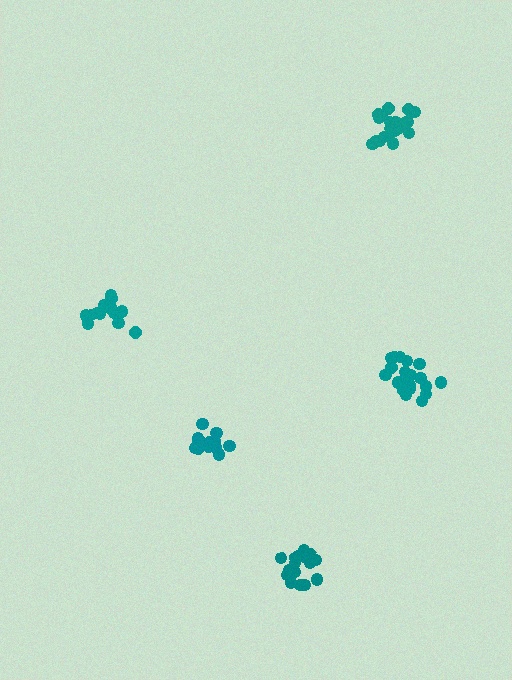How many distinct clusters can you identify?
There are 5 distinct clusters.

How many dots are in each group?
Group 1: 16 dots, Group 2: 15 dots, Group 3: 17 dots, Group 4: 21 dots, Group 5: 20 dots (89 total).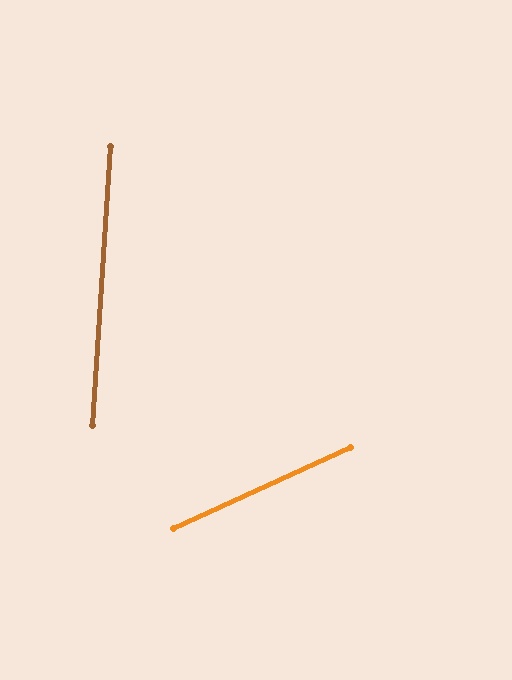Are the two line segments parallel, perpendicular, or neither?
Neither parallel nor perpendicular — they differ by about 62°.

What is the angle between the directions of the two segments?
Approximately 62 degrees.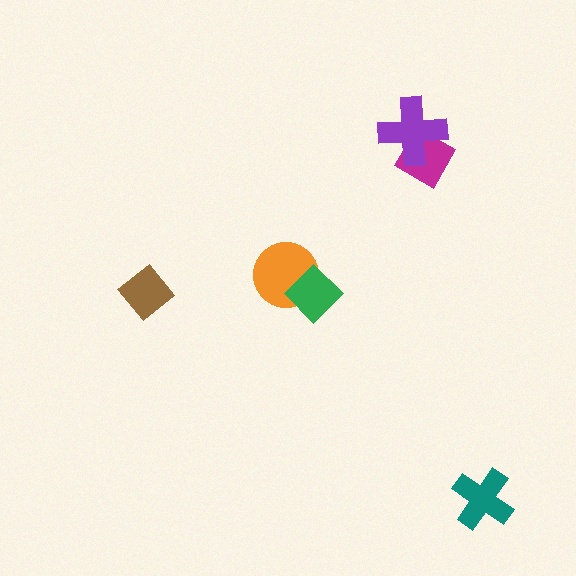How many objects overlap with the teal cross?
0 objects overlap with the teal cross.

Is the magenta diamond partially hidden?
Yes, it is partially covered by another shape.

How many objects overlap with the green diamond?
1 object overlaps with the green diamond.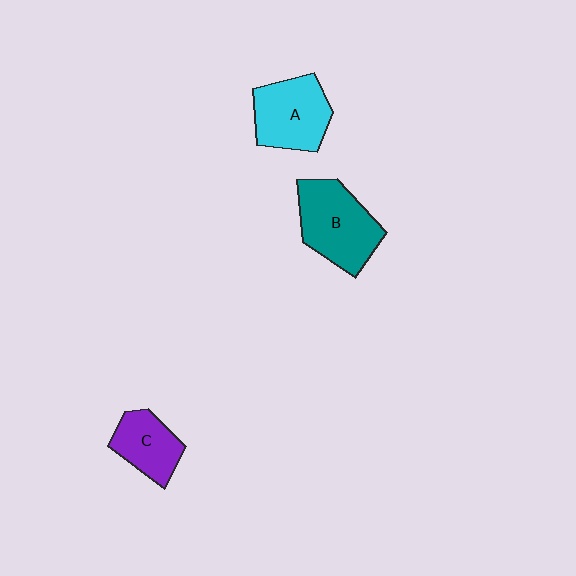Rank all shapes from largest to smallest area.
From largest to smallest: B (teal), A (cyan), C (purple).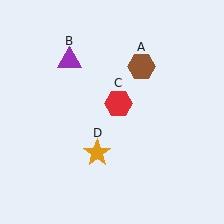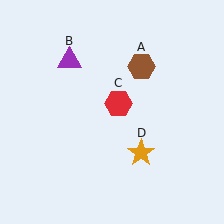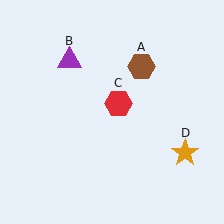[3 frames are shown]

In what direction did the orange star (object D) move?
The orange star (object D) moved right.